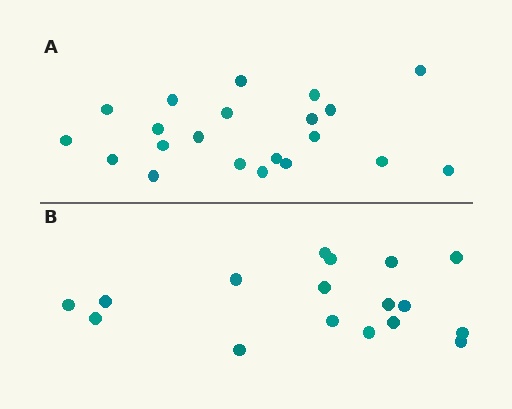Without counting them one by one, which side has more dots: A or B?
Region A (the top region) has more dots.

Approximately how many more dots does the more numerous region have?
Region A has about 4 more dots than region B.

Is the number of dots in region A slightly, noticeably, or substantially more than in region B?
Region A has only slightly more — the two regions are fairly close. The ratio is roughly 1.2 to 1.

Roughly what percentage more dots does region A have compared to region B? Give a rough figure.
About 25% more.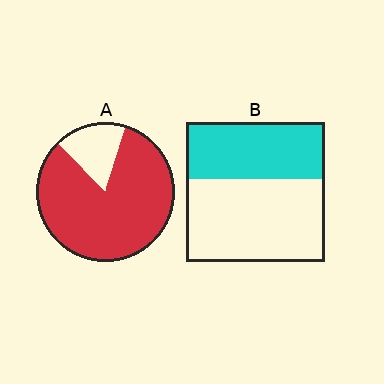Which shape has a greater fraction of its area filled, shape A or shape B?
Shape A.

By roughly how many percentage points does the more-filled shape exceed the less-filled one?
By roughly 40 percentage points (A over B).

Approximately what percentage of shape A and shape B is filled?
A is approximately 85% and B is approximately 40%.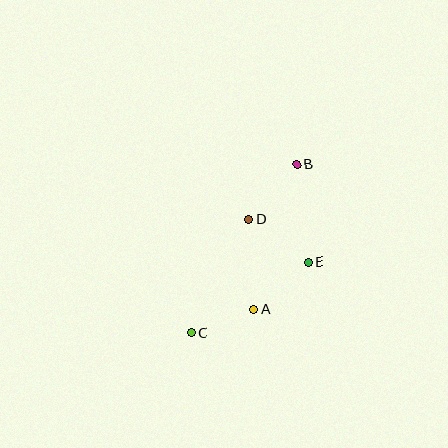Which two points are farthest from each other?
Points B and C are farthest from each other.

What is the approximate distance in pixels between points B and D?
The distance between B and D is approximately 73 pixels.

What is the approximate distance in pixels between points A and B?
The distance between A and B is approximately 151 pixels.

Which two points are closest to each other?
Points A and C are closest to each other.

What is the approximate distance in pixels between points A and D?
The distance between A and D is approximately 90 pixels.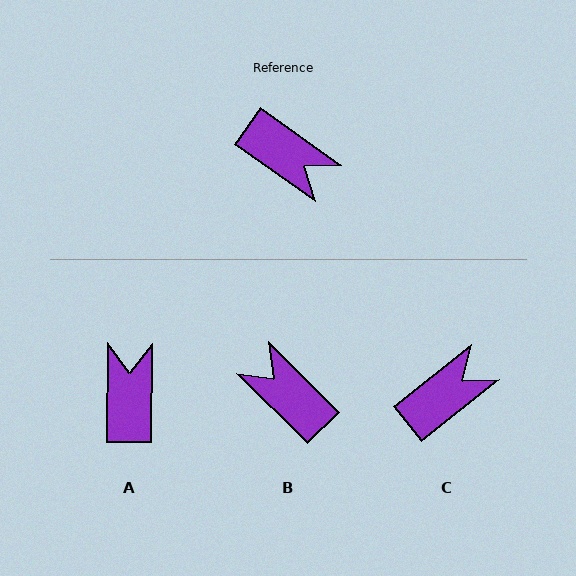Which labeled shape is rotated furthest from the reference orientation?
B, about 170 degrees away.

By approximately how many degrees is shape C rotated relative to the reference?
Approximately 74 degrees counter-clockwise.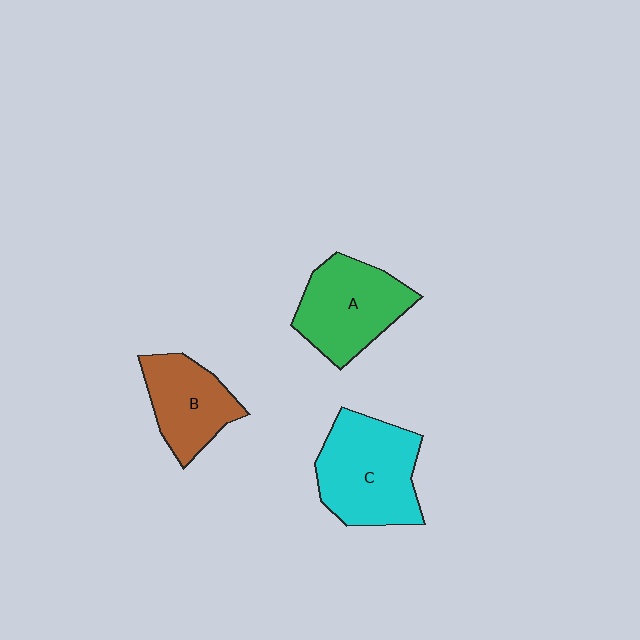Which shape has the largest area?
Shape C (cyan).